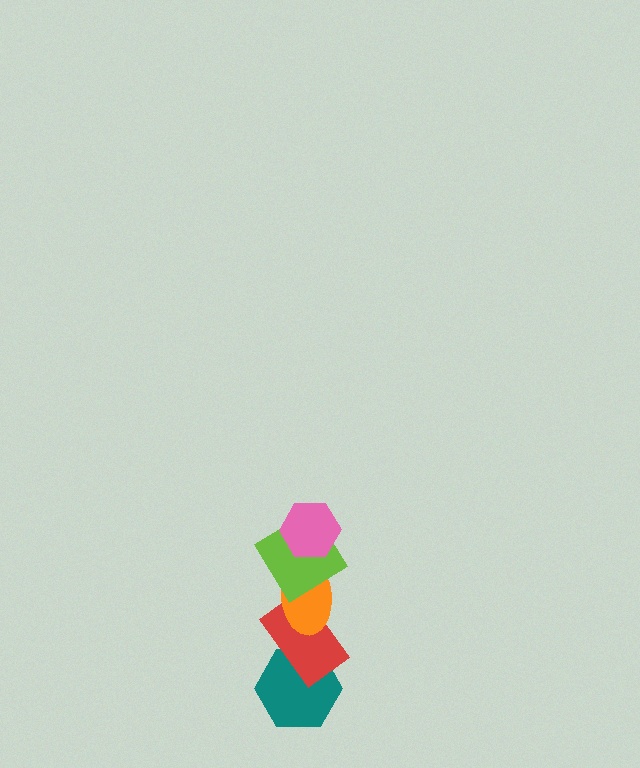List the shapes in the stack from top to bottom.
From top to bottom: the pink hexagon, the lime diamond, the orange ellipse, the red rectangle, the teal hexagon.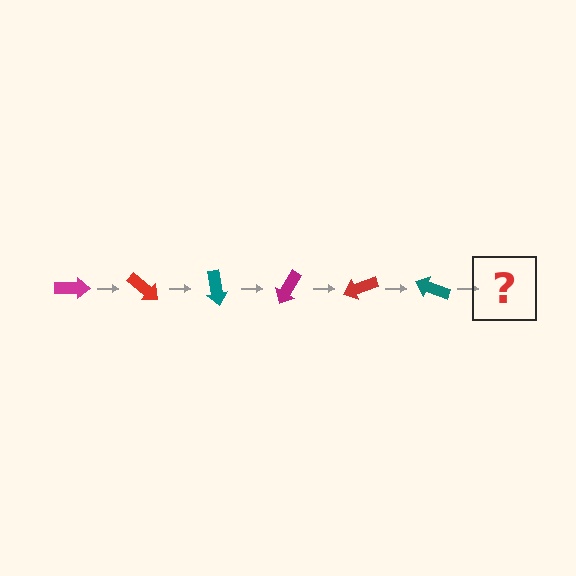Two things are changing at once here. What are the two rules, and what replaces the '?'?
The two rules are that it rotates 40 degrees each step and the color cycles through magenta, red, and teal. The '?' should be a magenta arrow, rotated 240 degrees from the start.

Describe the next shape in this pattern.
It should be a magenta arrow, rotated 240 degrees from the start.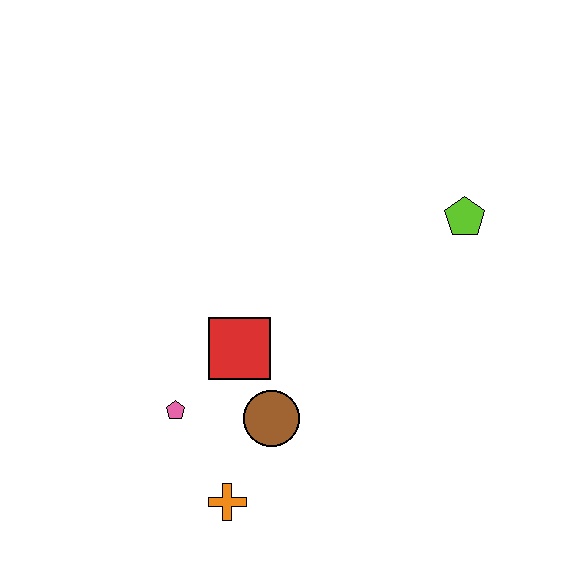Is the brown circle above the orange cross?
Yes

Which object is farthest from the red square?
The lime pentagon is farthest from the red square.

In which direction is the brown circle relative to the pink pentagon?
The brown circle is to the right of the pink pentagon.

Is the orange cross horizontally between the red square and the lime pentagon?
No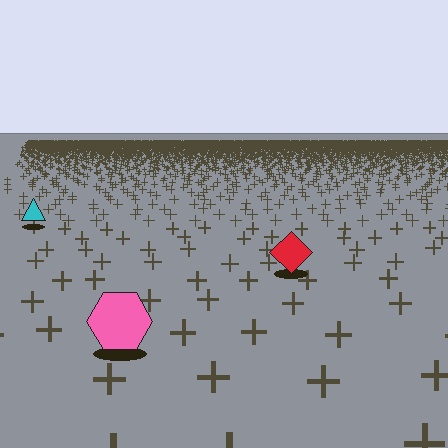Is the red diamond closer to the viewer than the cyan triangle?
Yes. The red diamond is closer — you can tell from the texture gradient: the ground texture is coarser near it.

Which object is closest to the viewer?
The pink hexagon is closest. The texture marks near it are larger and more spread out.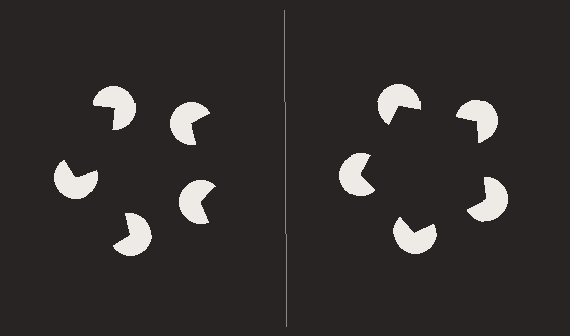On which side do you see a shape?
An illusory pentagon appears on the right side. On the left side the wedge cuts are rotated, so no coherent shape forms.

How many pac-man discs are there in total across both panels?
10 — 5 on each side.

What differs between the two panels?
The pac-man discs are positioned identically on both sides; only the wedge orientations differ. On the right they align to a pentagon; on the left they are misaligned.